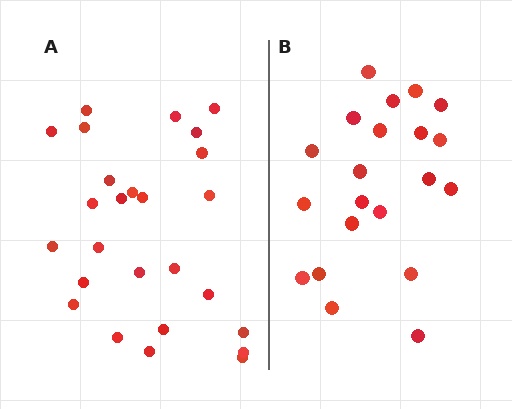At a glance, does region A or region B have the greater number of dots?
Region A (the left region) has more dots.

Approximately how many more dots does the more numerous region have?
Region A has about 5 more dots than region B.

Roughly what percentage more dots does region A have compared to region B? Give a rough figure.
About 25% more.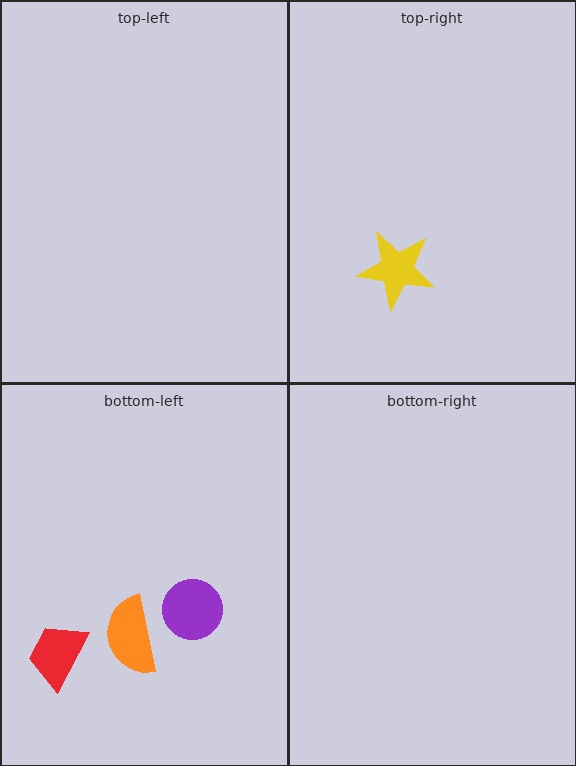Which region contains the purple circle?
The bottom-left region.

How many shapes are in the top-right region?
1.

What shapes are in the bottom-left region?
The purple circle, the red trapezoid, the orange semicircle.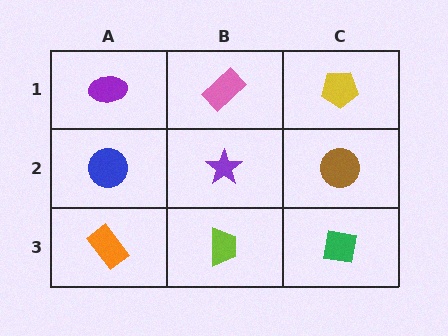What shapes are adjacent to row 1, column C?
A brown circle (row 2, column C), a pink rectangle (row 1, column B).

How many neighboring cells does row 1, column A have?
2.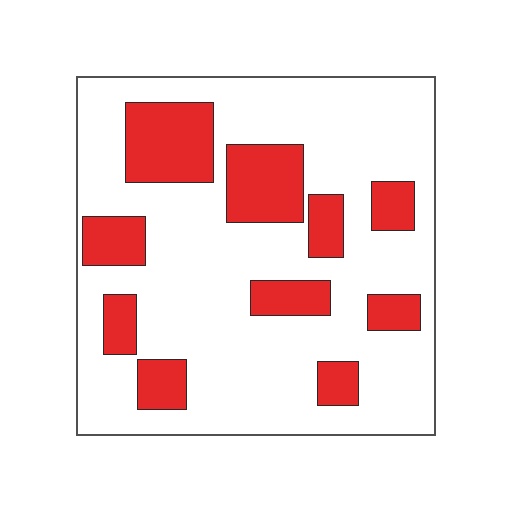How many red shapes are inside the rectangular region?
10.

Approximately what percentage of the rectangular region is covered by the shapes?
Approximately 25%.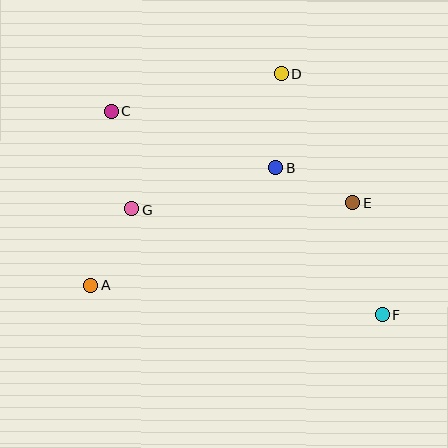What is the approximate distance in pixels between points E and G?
The distance between E and G is approximately 221 pixels.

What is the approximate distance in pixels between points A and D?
The distance between A and D is approximately 285 pixels.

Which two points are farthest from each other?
Points C and F are farthest from each other.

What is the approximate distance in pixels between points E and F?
The distance between E and F is approximately 116 pixels.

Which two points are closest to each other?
Points B and E are closest to each other.